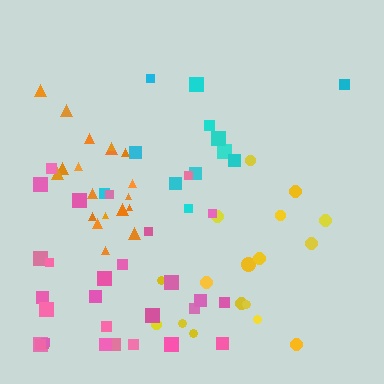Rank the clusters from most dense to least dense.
orange, pink, yellow, cyan.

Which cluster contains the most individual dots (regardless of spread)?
Pink (29).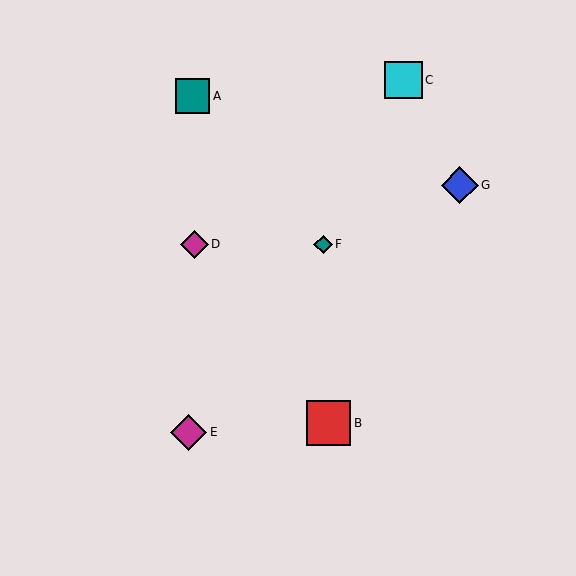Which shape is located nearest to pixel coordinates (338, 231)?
The teal diamond (labeled F) at (323, 244) is nearest to that location.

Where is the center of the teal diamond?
The center of the teal diamond is at (323, 244).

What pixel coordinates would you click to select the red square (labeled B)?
Click at (329, 423) to select the red square B.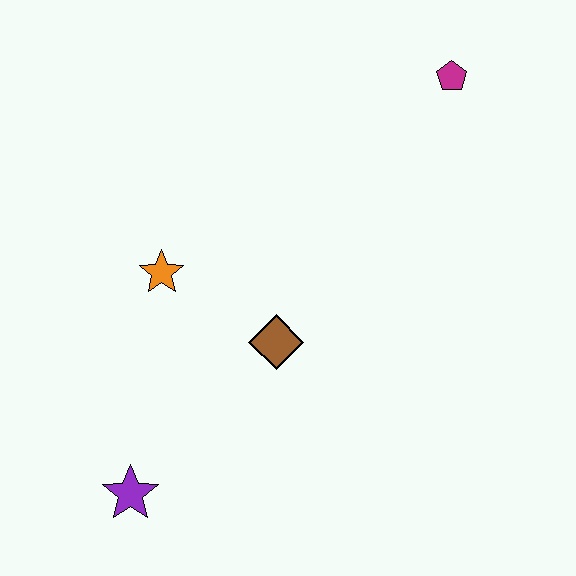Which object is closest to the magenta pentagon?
The brown diamond is closest to the magenta pentagon.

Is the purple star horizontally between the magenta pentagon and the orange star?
No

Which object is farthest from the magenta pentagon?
The purple star is farthest from the magenta pentagon.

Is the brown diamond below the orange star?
Yes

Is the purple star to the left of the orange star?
Yes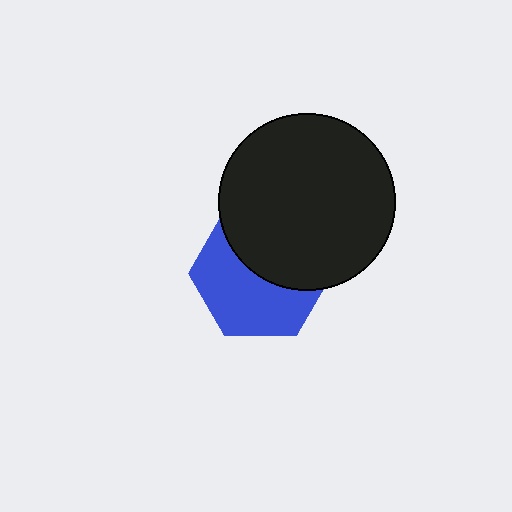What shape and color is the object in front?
The object in front is a black circle.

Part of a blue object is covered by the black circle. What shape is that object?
It is a hexagon.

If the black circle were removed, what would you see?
You would see the complete blue hexagon.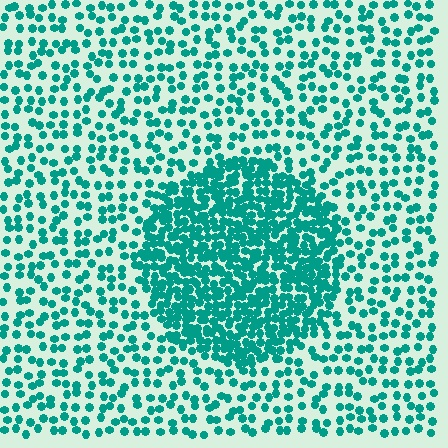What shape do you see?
I see a circle.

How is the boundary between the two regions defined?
The boundary is defined by a change in element density (approximately 2.5x ratio). All elements are the same color, size, and shape.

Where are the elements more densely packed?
The elements are more densely packed inside the circle boundary.